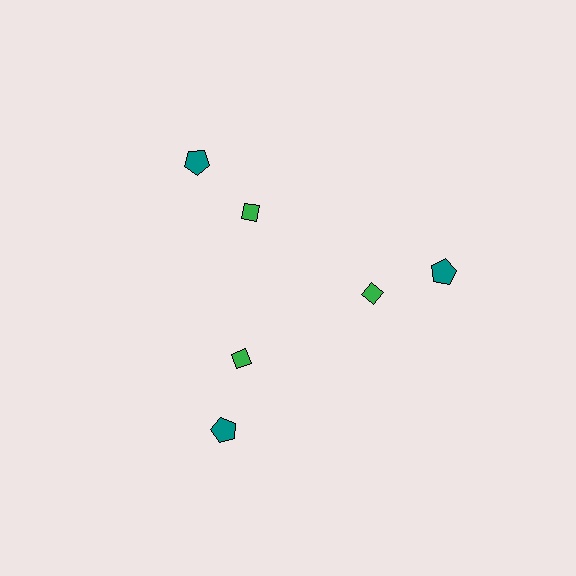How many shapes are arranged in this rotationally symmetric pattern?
There are 6 shapes, arranged in 3 groups of 2.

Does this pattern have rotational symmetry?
Yes, this pattern has 3-fold rotational symmetry. It looks the same after rotating 120 degrees around the center.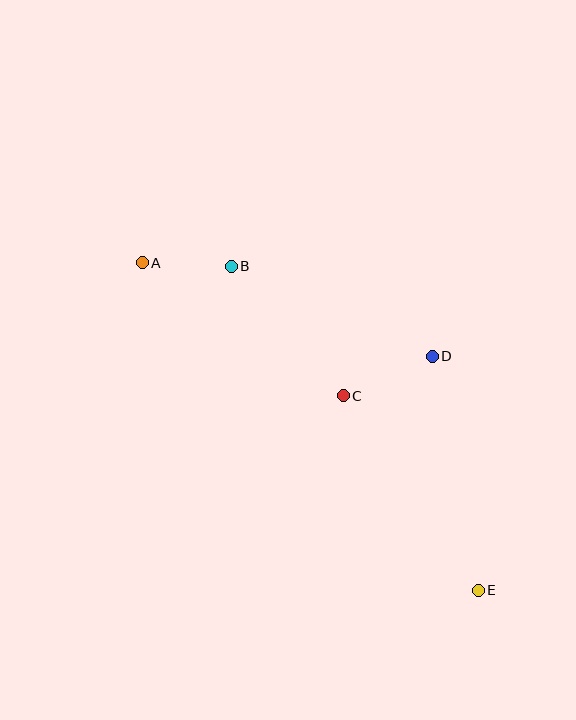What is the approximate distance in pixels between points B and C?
The distance between B and C is approximately 171 pixels.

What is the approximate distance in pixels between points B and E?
The distance between B and E is approximately 408 pixels.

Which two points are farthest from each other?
Points A and E are farthest from each other.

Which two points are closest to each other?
Points A and B are closest to each other.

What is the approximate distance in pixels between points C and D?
The distance between C and D is approximately 97 pixels.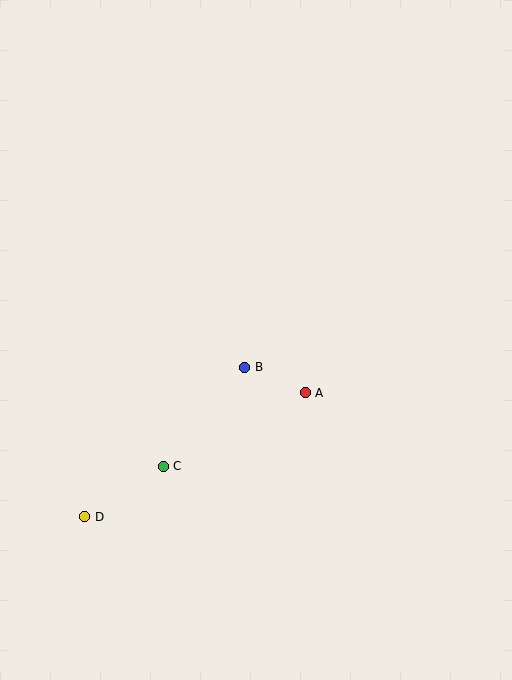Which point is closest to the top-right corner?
Point A is closest to the top-right corner.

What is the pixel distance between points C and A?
The distance between C and A is 160 pixels.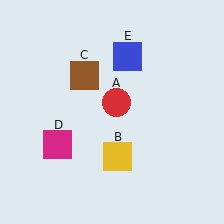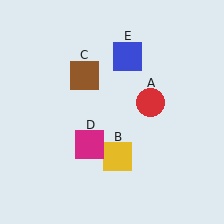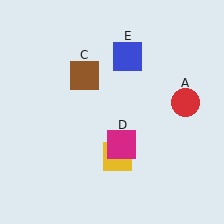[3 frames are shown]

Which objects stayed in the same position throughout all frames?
Yellow square (object B) and brown square (object C) and blue square (object E) remained stationary.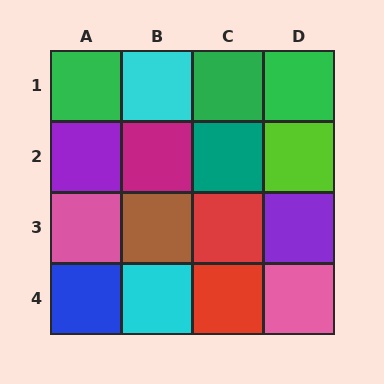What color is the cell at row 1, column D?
Green.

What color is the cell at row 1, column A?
Green.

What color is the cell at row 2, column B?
Magenta.